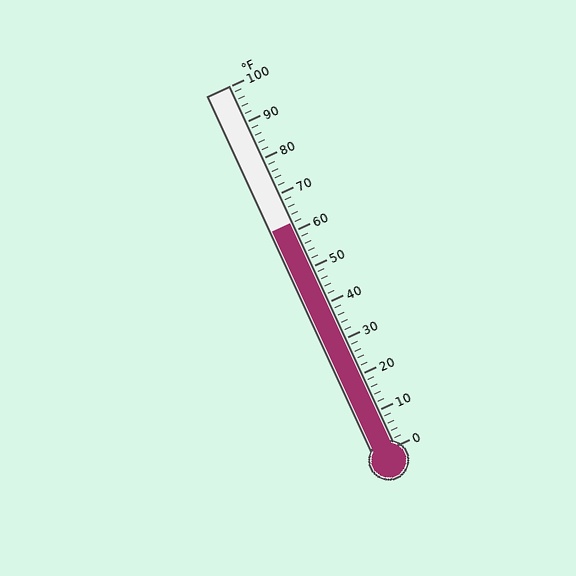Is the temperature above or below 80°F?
The temperature is below 80°F.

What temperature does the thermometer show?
The thermometer shows approximately 62°F.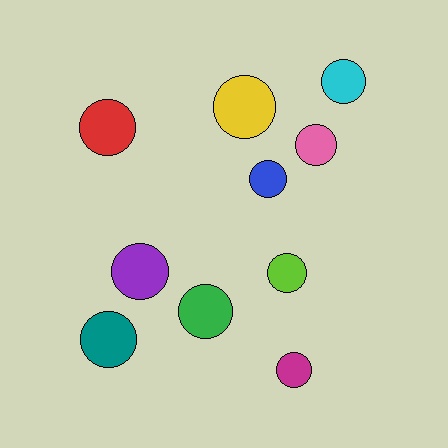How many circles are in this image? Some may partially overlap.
There are 10 circles.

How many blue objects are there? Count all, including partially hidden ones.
There is 1 blue object.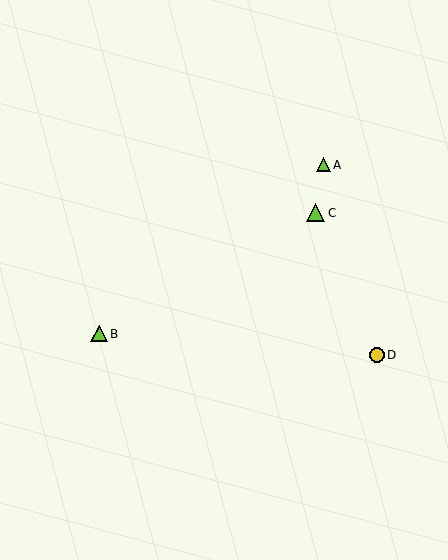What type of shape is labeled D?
Shape D is a yellow circle.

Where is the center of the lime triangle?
The center of the lime triangle is at (316, 213).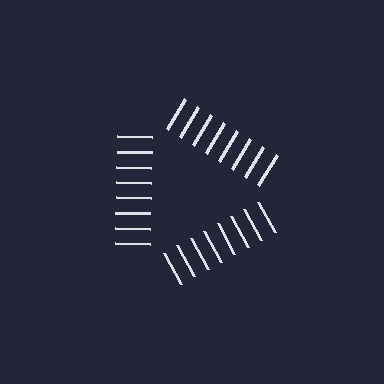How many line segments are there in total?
24 — 8 along each of the 3 edges.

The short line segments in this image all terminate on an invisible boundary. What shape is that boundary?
An illusory triangle — the line segments terminate on its edges but no continuous stroke is drawn.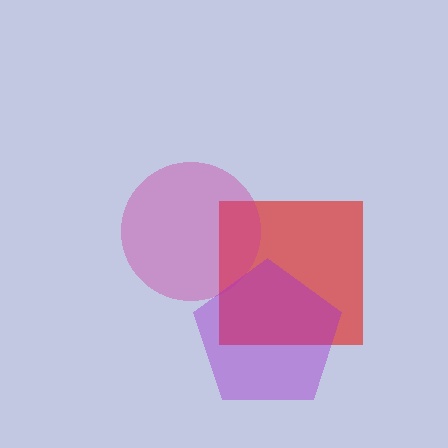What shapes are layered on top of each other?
The layered shapes are: a red square, a magenta circle, a purple pentagon.